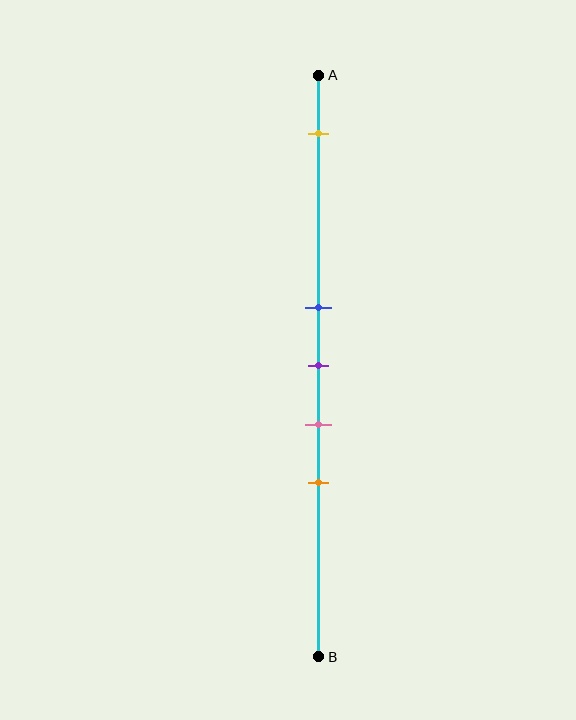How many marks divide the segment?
There are 5 marks dividing the segment.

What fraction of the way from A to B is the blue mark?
The blue mark is approximately 40% (0.4) of the way from A to B.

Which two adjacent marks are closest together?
The blue and purple marks are the closest adjacent pair.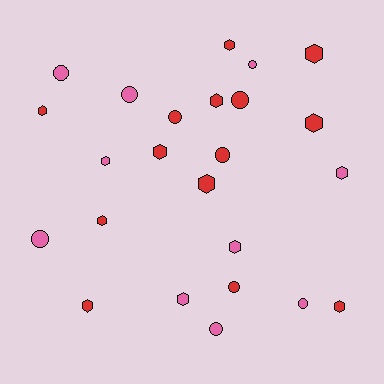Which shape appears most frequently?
Hexagon, with 14 objects.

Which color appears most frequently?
Red, with 14 objects.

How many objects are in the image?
There are 24 objects.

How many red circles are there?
There are 4 red circles.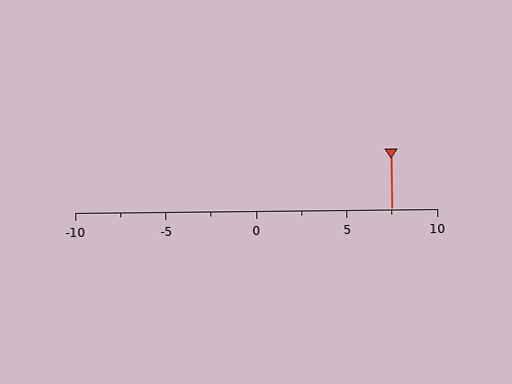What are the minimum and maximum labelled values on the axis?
The axis runs from -10 to 10.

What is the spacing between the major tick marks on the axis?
The major ticks are spaced 5 apart.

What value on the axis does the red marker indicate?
The marker indicates approximately 7.5.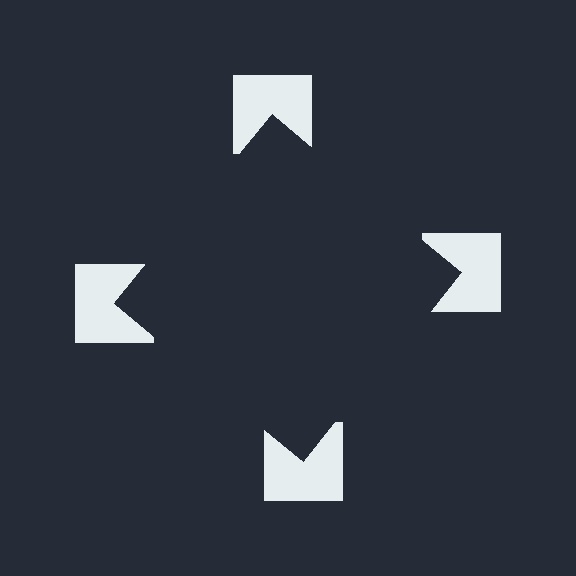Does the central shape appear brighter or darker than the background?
It typically appears slightly darker than the background, even though no actual brightness change is drawn.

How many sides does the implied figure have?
4 sides.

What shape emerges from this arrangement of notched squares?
An illusory square — its edges are inferred from the aligned wedge cuts in the notched squares, not physically drawn.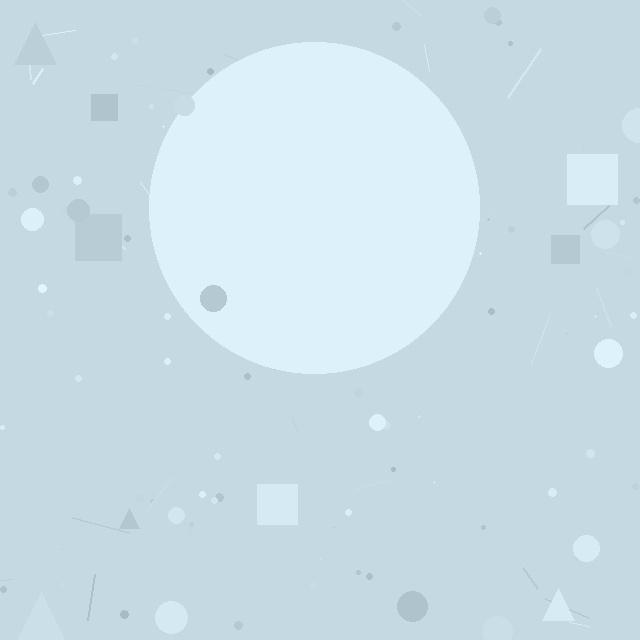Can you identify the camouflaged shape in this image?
The camouflaged shape is a circle.